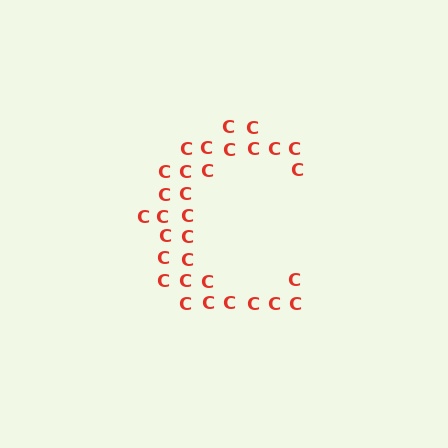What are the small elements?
The small elements are letter C's.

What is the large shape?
The large shape is the letter C.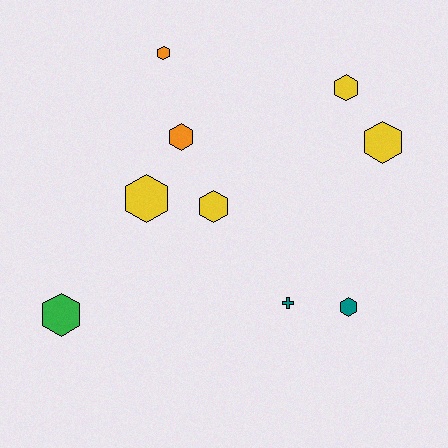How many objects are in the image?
There are 9 objects.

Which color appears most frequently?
Yellow, with 4 objects.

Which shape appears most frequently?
Hexagon, with 8 objects.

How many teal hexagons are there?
There is 1 teal hexagon.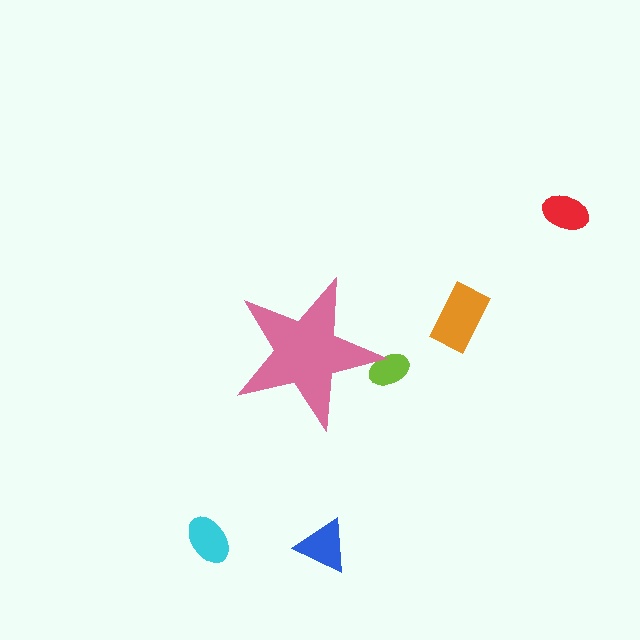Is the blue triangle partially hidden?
No, the blue triangle is fully visible.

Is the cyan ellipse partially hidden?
No, the cyan ellipse is fully visible.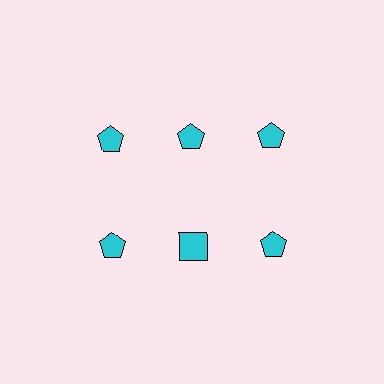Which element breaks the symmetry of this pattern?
The cyan square in the second row, second from left column breaks the symmetry. All other shapes are cyan pentagons.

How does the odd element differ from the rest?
It has a different shape: square instead of pentagon.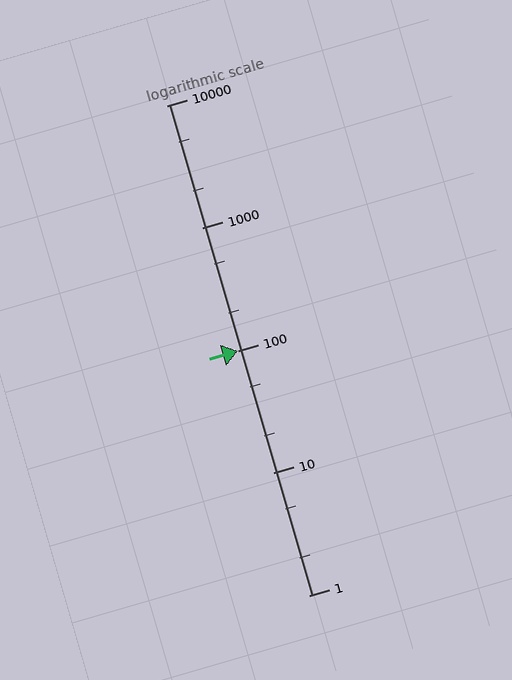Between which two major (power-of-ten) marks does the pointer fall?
The pointer is between 100 and 1000.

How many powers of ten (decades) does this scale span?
The scale spans 4 decades, from 1 to 10000.